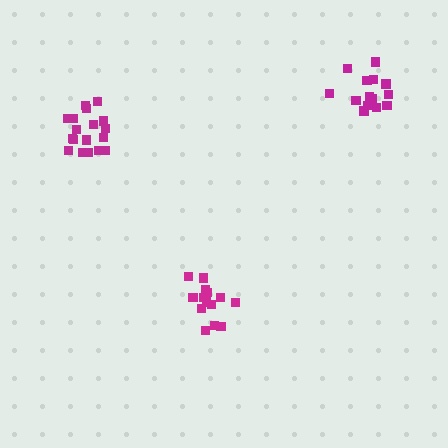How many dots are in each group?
Group 1: 15 dots, Group 2: 18 dots, Group 3: 14 dots (47 total).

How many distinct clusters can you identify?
There are 3 distinct clusters.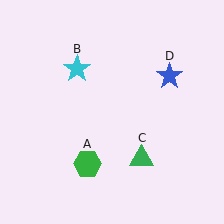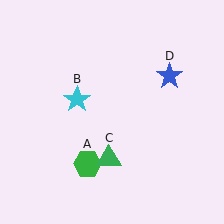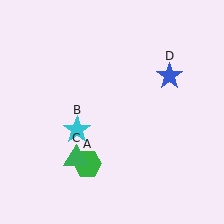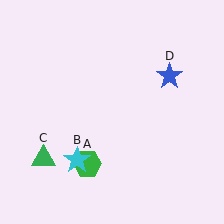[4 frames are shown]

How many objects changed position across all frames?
2 objects changed position: cyan star (object B), green triangle (object C).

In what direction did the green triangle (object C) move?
The green triangle (object C) moved left.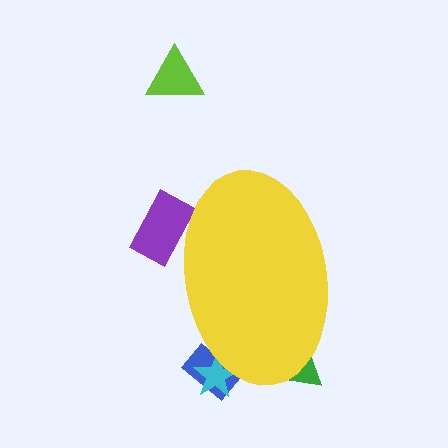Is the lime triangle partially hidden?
No, the lime triangle is fully visible.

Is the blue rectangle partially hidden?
Yes, the blue rectangle is partially hidden behind the yellow ellipse.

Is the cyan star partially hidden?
Yes, the cyan star is partially hidden behind the yellow ellipse.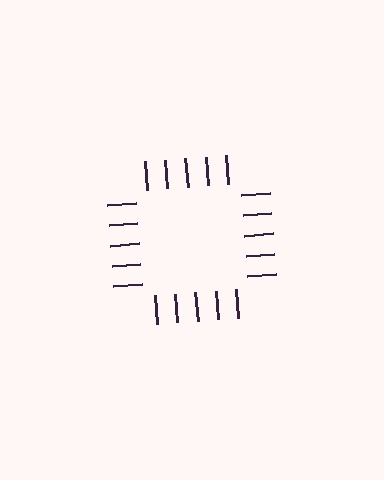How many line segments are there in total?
20 — 5 along each of the 4 edges.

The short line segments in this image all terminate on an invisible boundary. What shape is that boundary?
An illusory square — the line segments terminate on its edges but no continuous stroke is drawn.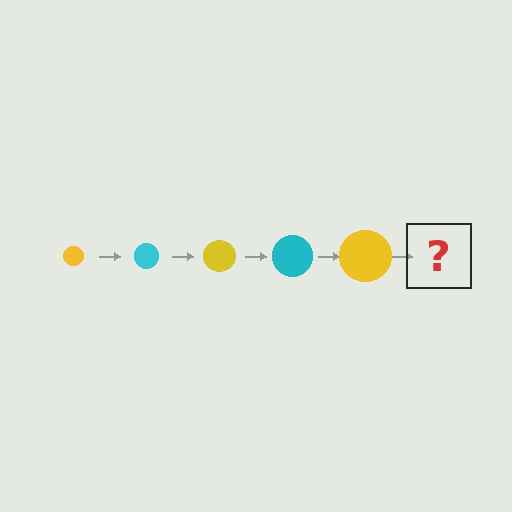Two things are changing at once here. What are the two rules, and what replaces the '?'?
The two rules are that the circle grows larger each step and the color cycles through yellow and cyan. The '?' should be a cyan circle, larger than the previous one.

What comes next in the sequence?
The next element should be a cyan circle, larger than the previous one.